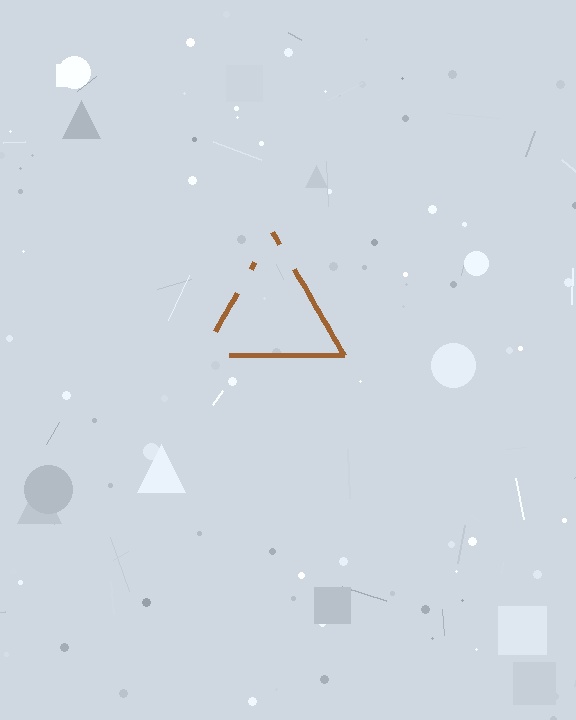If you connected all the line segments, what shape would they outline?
They would outline a triangle.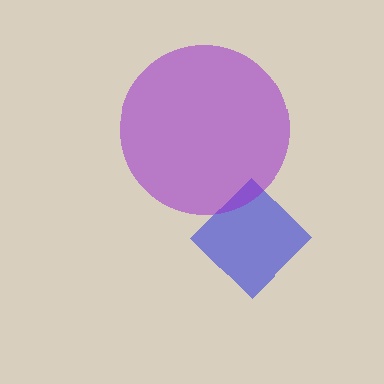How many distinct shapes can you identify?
There are 2 distinct shapes: a blue diamond, a purple circle.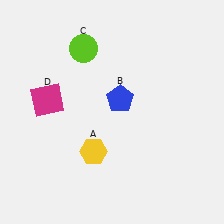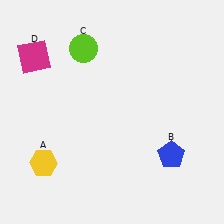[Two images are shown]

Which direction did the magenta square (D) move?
The magenta square (D) moved up.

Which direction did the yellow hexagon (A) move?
The yellow hexagon (A) moved left.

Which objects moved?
The objects that moved are: the yellow hexagon (A), the blue pentagon (B), the magenta square (D).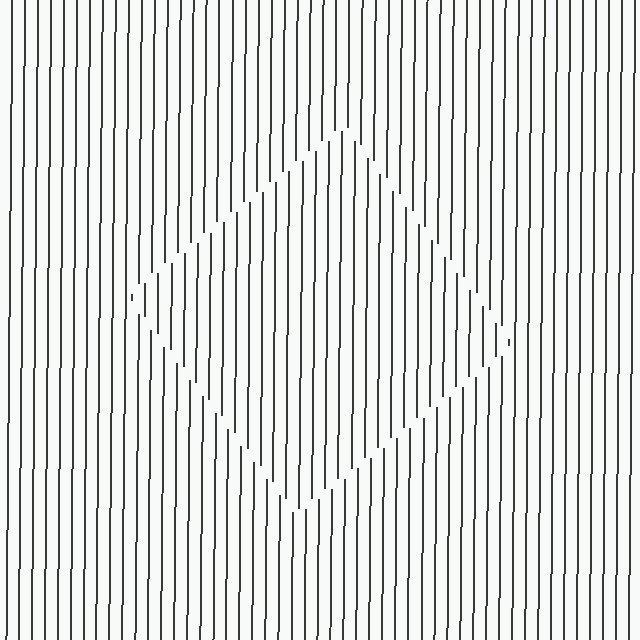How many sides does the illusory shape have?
4 sides — the line-ends trace a square.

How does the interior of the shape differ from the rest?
The interior of the shape contains the same grating, shifted by half a period — the contour is defined by the phase discontinuity where line-ends from the inner and outer gratings abut.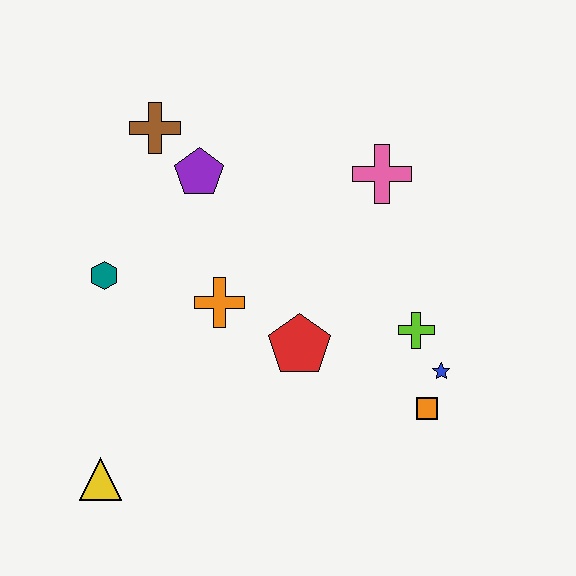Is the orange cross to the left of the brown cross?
No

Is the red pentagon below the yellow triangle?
No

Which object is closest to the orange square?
The blue star is closest to the orange square.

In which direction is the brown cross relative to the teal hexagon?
The brown cross is above the teal hexagon.